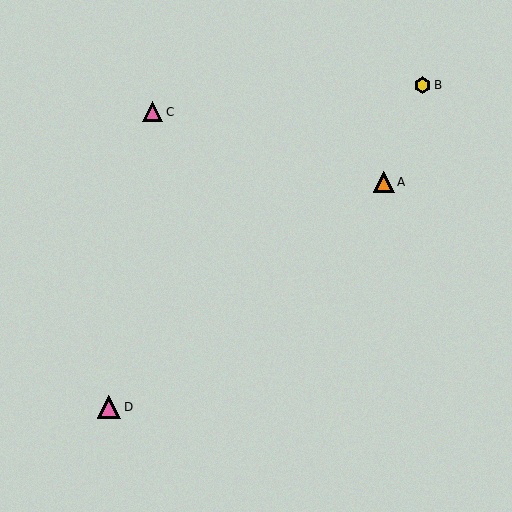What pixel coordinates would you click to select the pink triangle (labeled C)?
Click at (153, 112) to select the pink triangle C.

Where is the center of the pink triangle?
The center of the pink triangle is at (153, 112).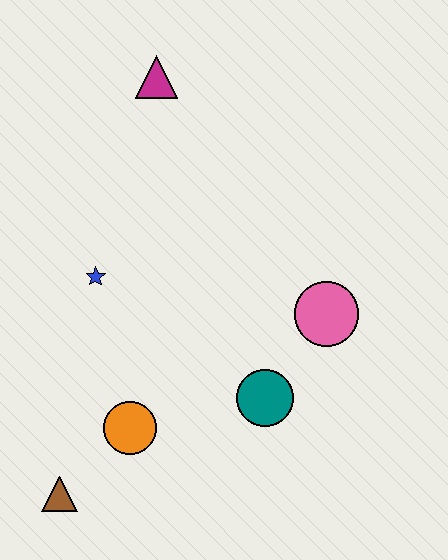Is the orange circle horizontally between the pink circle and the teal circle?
No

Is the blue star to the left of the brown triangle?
No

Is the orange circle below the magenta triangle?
Yes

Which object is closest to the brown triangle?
The orange circle is closest to the brown triangle.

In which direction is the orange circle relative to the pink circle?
The orange circle is to the left of the pink circle.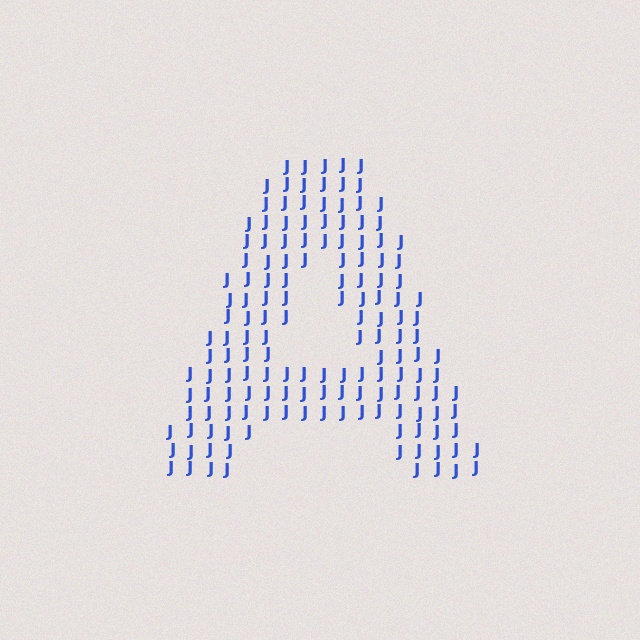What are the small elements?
The small elements are letter J's.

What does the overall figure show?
The overall figure shows the letter A.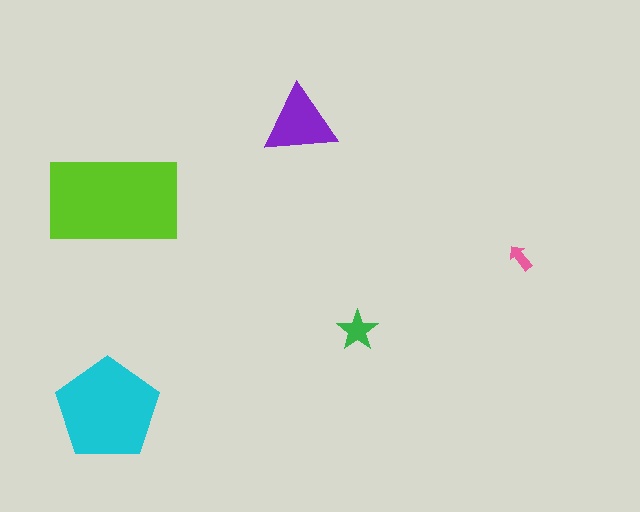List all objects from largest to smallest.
The lime rectangle, the cyan pentagon, the purple triangle, the green star, the pink arrow.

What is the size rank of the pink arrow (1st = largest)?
5th.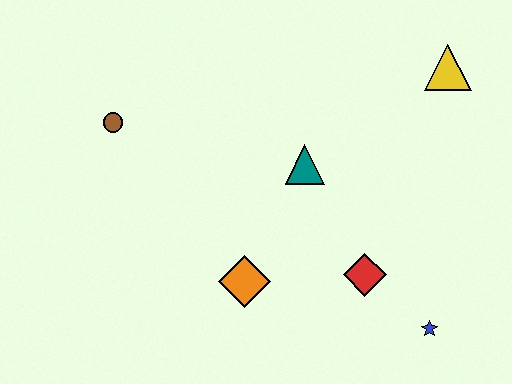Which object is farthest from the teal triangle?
The blue star is farthest from the teal triangle.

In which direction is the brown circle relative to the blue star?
The brown circle is to the left of the blue star.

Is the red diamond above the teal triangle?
No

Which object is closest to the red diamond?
The blue star is closest to the red diamond.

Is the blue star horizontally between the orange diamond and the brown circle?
No